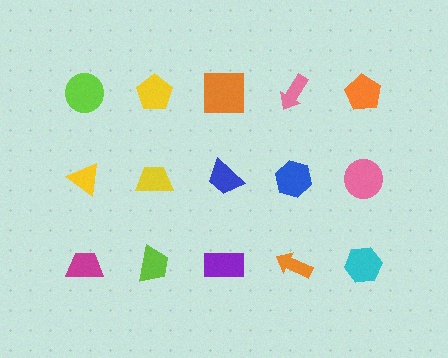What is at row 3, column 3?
A purple rectangle.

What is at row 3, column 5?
A cyan hexagon.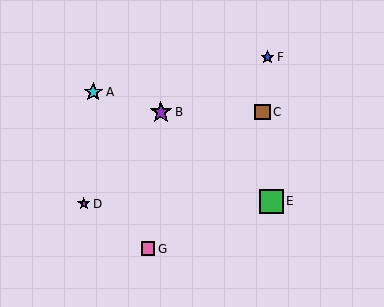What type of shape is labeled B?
Shape B is a purple star.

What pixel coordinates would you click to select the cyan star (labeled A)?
Click at (93, 92) to select the cyan star A.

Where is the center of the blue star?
The center of the blue star is at (267, 57).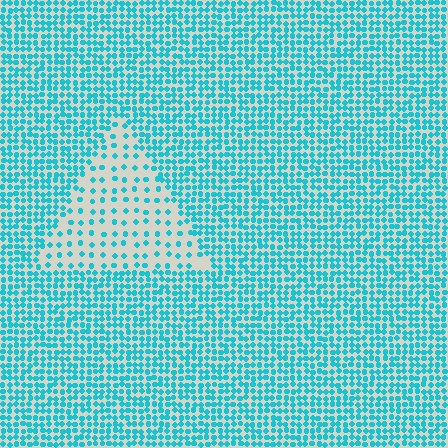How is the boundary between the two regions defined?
The boundary is defined by a change in element density (approximately 2.7x ratio). All elements are the same color, size, and shape.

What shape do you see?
I see a triangle.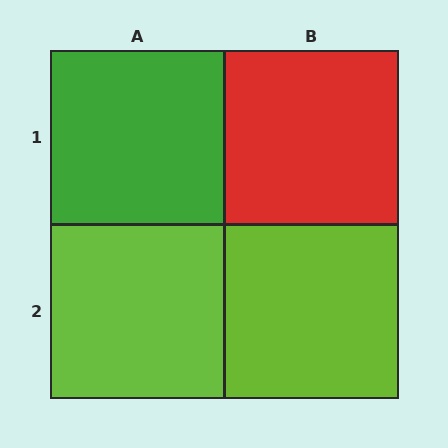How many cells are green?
1 cell is green.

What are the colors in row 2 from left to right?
Lime, lime.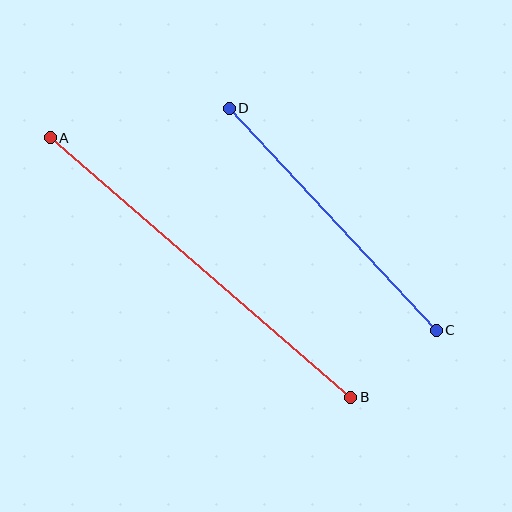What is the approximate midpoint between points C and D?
The midpoint is at approximately (333, 219) pixels.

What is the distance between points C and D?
The distance is approximately 303 pixels.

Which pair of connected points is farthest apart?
Points A and B are farthest apart.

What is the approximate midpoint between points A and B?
The midpoint is at approximately (200, 268) pixels.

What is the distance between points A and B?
The distance is approximately 397 pixels.